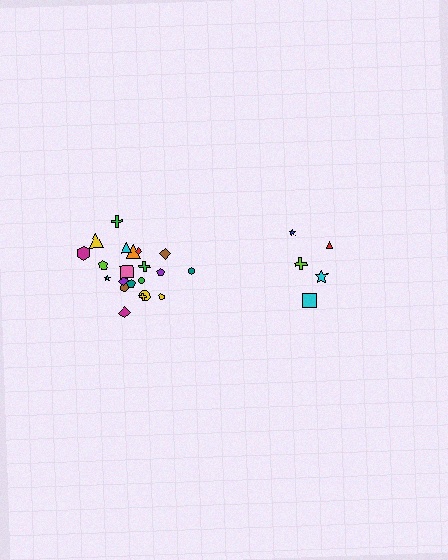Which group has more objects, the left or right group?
The left group.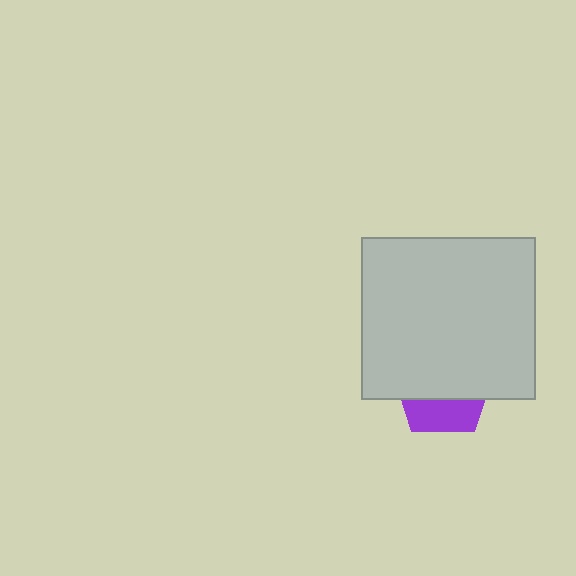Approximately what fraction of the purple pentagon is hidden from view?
Roughly 66% of the purple pentagon is hidden behind the light gray rectangle.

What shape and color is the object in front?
The object in front is a light gray rectangle.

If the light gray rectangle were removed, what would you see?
You would see the complete purple pentagon.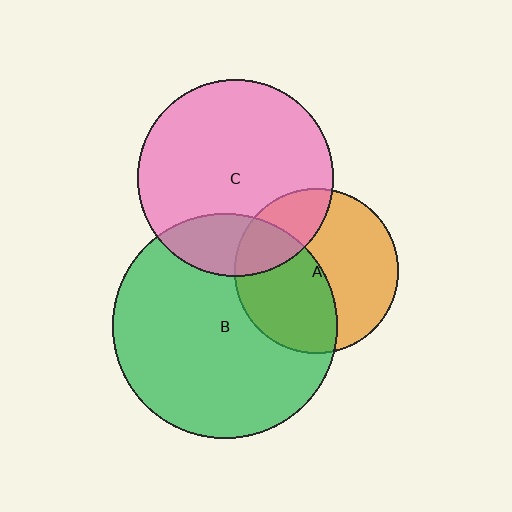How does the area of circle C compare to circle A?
Approximately 1.4 times.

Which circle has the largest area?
Circle B (green).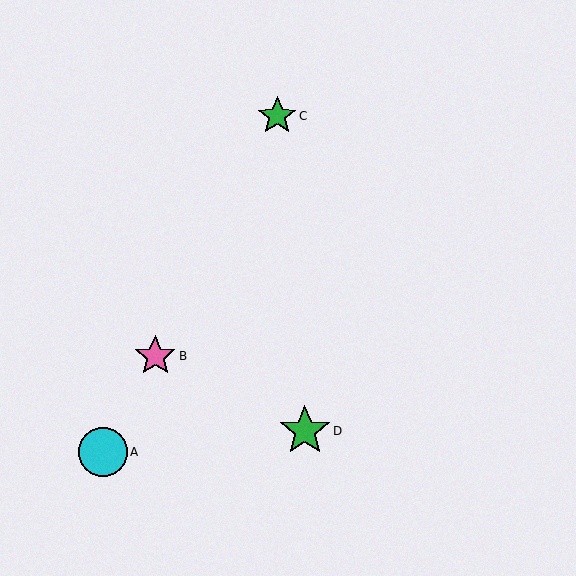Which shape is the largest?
The green star (labeled D) is the largest.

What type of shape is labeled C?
Shape C is a green star.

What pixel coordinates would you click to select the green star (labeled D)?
Click at (305, 431) to select the green star D.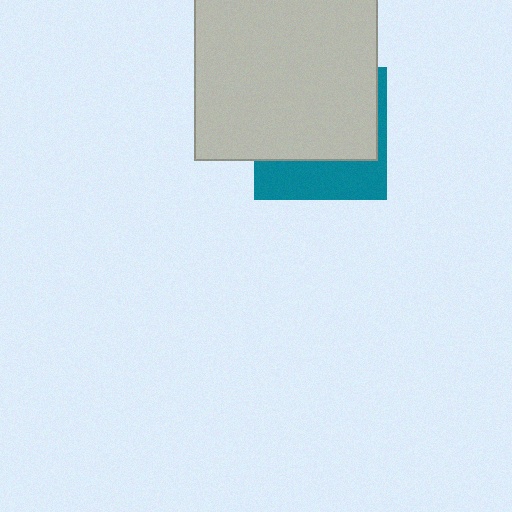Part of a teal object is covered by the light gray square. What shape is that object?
It is a square.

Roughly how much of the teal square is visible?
A small part of it is visible (roughly 34%).